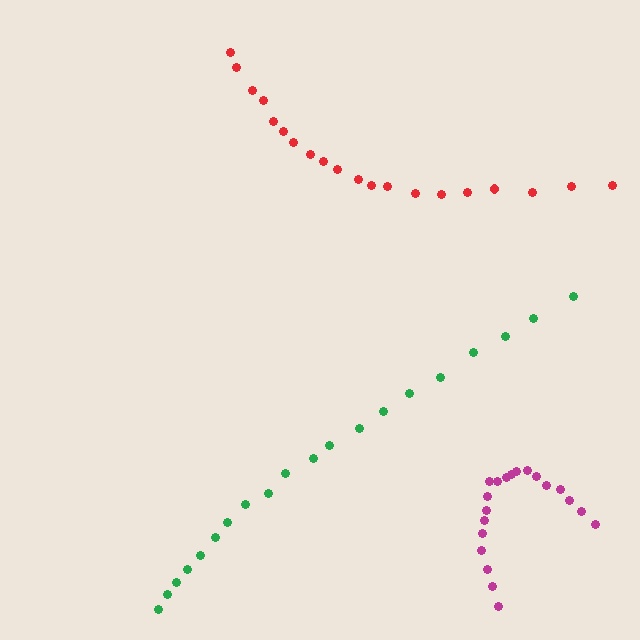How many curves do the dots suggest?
There are 3 distinct paths.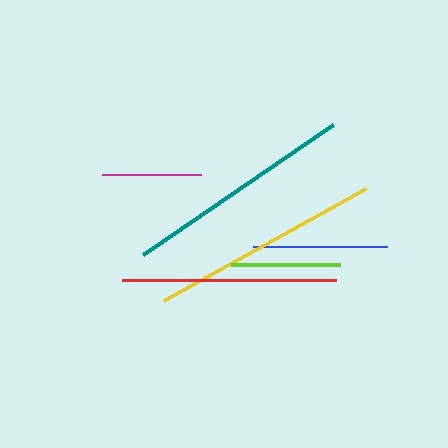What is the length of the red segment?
The red segment is approximately 214 pixels long.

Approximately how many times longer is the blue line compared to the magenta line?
The blue line is approximately 1.3 times the length of the magenta line.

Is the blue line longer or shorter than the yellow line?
The yellow line is longer than the blue line.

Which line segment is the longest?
The yellow line is the longest at approximately 231 pixels.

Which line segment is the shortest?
The magenta line is the shortest at approximately 99 pixels.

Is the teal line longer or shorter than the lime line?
The teal line is longer than the lime line.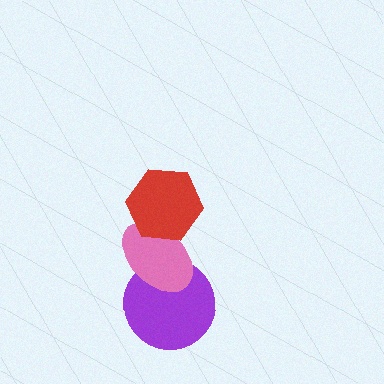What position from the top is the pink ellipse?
The pink ellipse is 2nd from the top.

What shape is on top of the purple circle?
The pink ellipse is on top of the purple circle.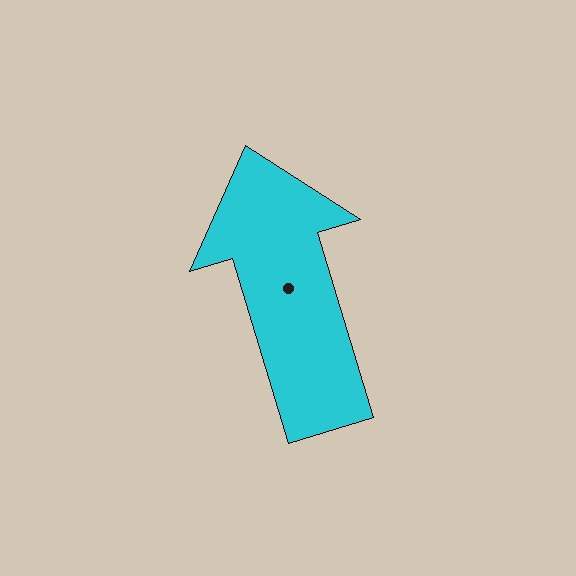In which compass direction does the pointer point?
North.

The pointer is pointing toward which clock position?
Roughly 11 o'clock.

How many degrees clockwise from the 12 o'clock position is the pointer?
Approximately 343 degrees.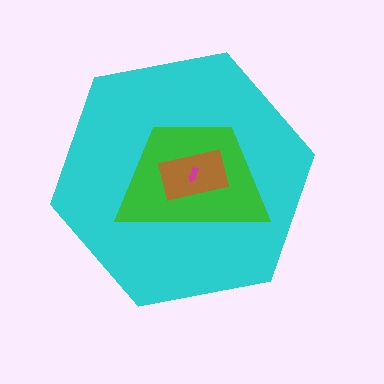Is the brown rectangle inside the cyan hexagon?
Yes.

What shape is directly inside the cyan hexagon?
The green trapezoid.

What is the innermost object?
The magenta arrow.